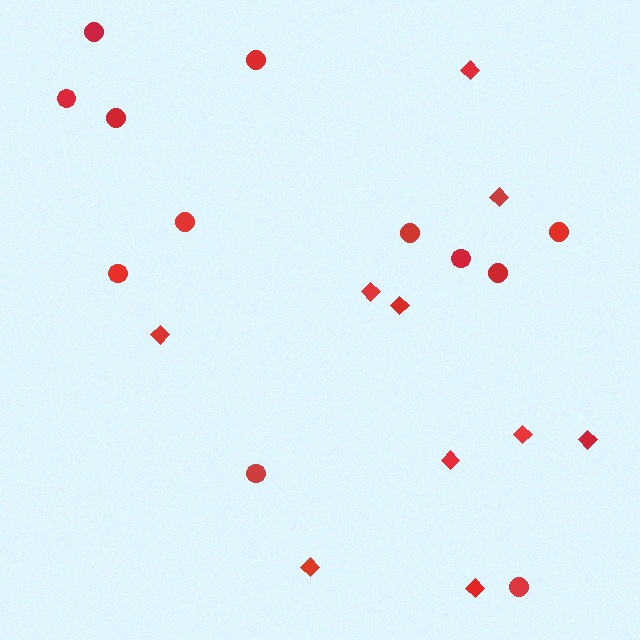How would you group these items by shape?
There are 2 groups: one group of circles (12) and one group of diamonds (10).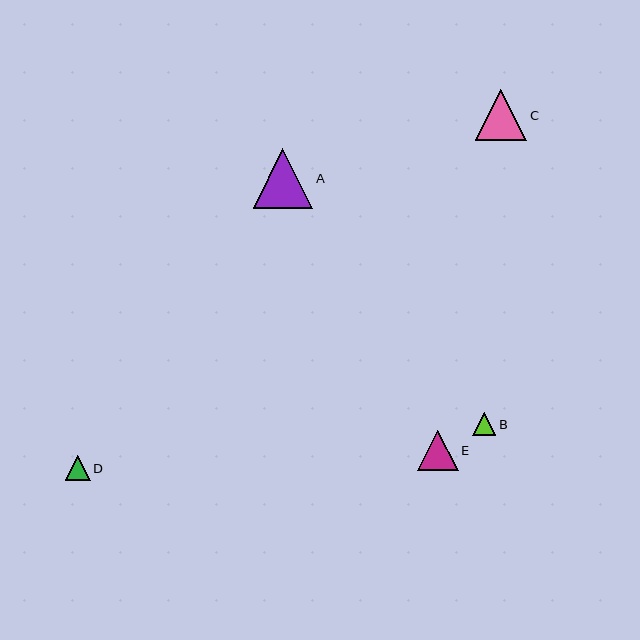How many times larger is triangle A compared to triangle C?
Triangle A is approximately 1.2 times the size of triangle C.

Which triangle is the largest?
Triangle A is the largest with a size of approximately 59 pixels.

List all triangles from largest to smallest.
From largest to smallest: A, C, E, D, B.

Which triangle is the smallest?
Triangle B is the smallest with a size of approximately 23 pixels.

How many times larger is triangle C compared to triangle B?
Triangle C is approximately 2.2 times the size of triangle B.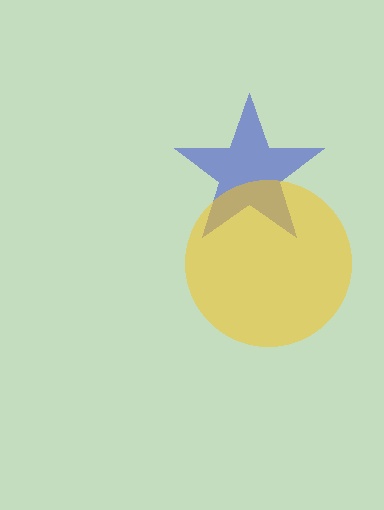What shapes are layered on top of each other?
The layered shapes are: a blue star, a yellow circle.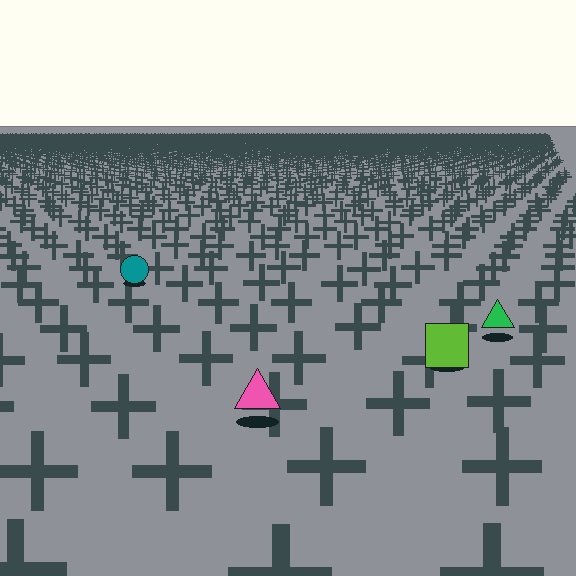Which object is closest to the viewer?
The pink triangle is closest. The texture marks near it are larger and more spread out.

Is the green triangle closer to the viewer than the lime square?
No. The lime square is closer — you can tell from the texture gradient: the ground texture is coarser near it.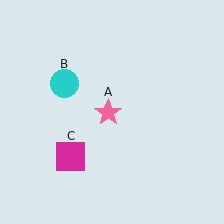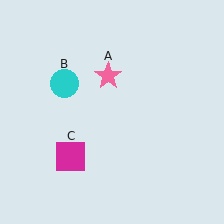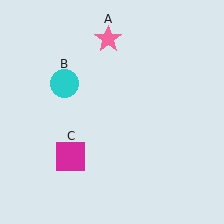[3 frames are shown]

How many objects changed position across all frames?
1 object changed position: pink star (object A).